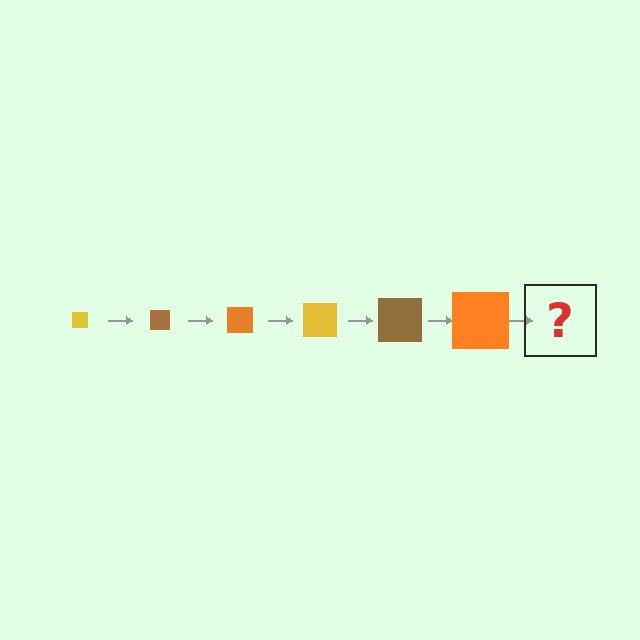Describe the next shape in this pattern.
It should be a yellow square, larger than the previous one.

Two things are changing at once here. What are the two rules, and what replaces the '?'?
The two rules are that the square grows larger each step and the color cycles through yellow, brown, and orange. The '?' should be a yellow square, larger than the previous one.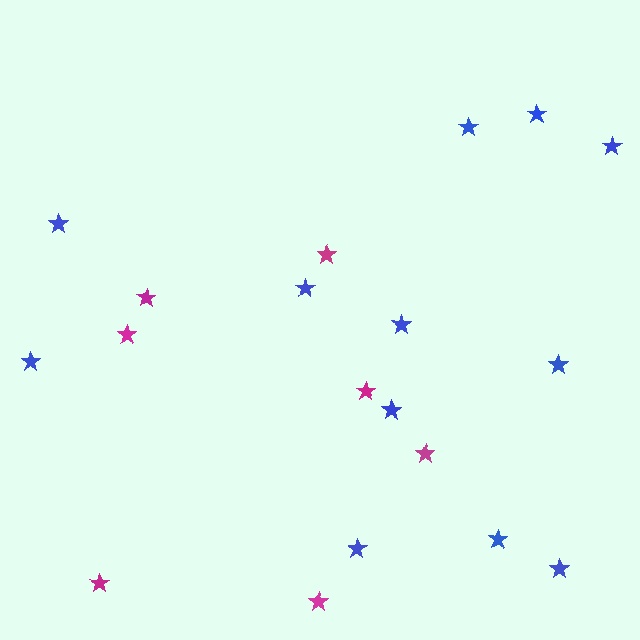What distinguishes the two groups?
There are 2 groups: one group of blue stars (12) and one group of magenta stars (7).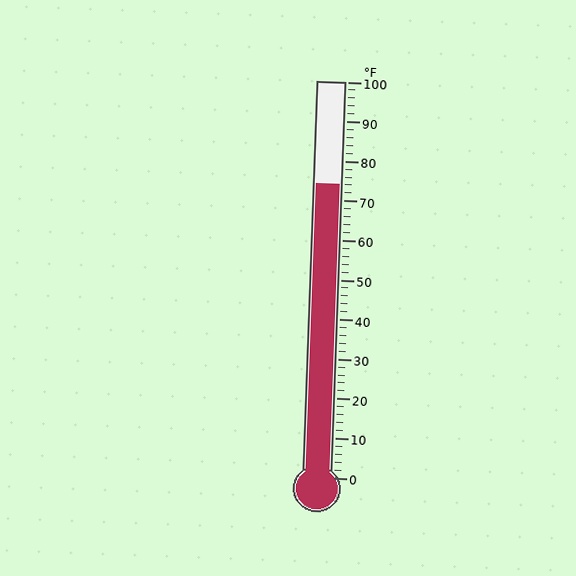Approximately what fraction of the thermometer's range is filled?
The thermometer is filled to approximately 75% of its range.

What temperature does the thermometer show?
The thermometer shows approximately 74°F.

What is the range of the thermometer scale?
The thermometer scale ranges from 0°F to 100°F.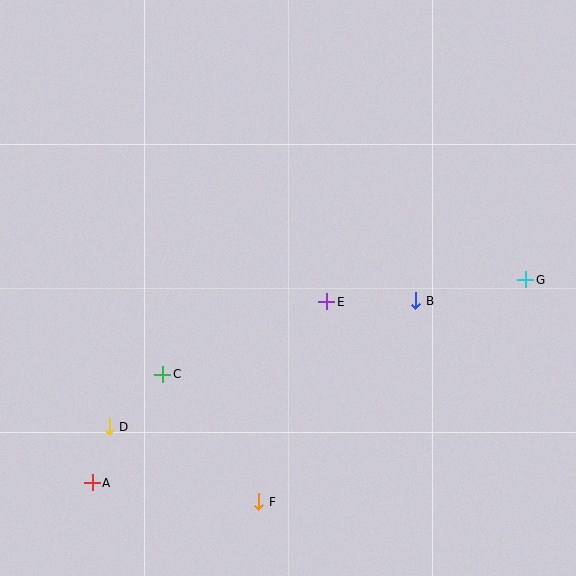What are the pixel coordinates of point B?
Point B is at (416, 301).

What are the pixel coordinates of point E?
Point E is at (327, 302).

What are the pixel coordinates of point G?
Point G is at (526, 280).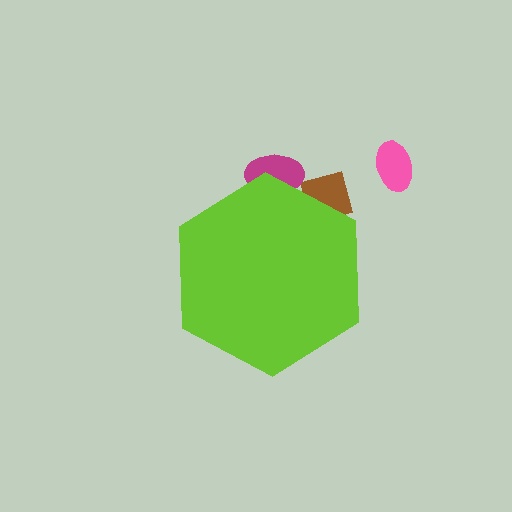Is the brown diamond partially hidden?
Yes, the brown diamond is partially hidden behind the lime hexagon.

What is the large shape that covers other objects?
A lime hexagon.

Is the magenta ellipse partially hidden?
Yes, the magenta ellipse is partially hidden behind the lime hexagon.